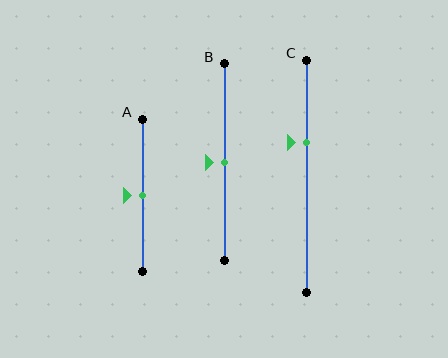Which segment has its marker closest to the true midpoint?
Segment A has its marker closest to the true midpoint.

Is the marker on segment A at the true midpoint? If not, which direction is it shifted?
Yes, the marker on segment A is at the true midpoint.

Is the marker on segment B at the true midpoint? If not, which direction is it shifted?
Yes, the marker on segment B is at the true midpoint.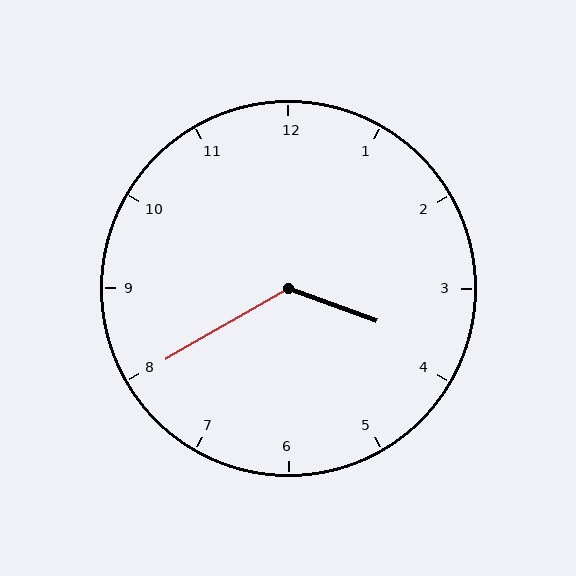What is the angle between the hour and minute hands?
Approximately 130 degrees.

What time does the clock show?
3:40.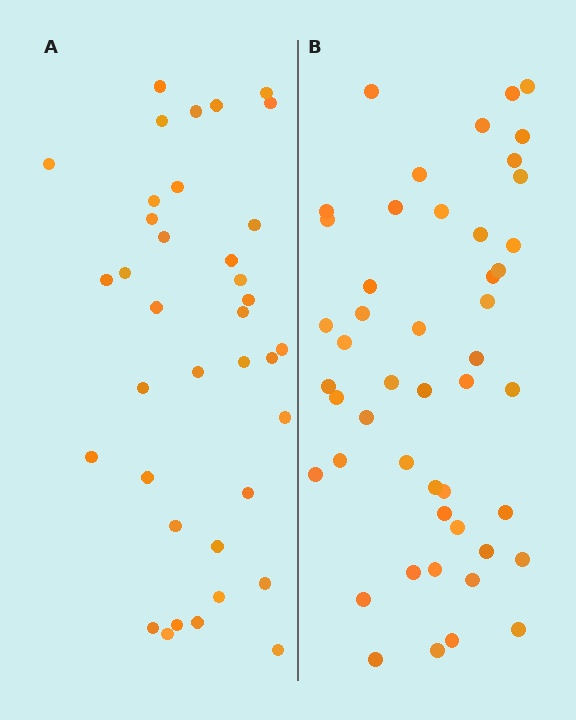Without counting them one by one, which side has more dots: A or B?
Region B (the right region) has more dots.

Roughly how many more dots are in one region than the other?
Region B has roughly 12 or so more dots than region A.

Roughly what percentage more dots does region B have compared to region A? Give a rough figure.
About 30% more.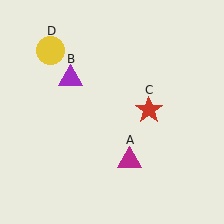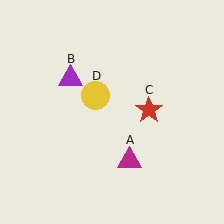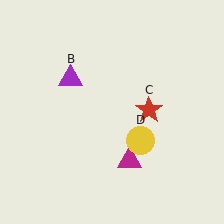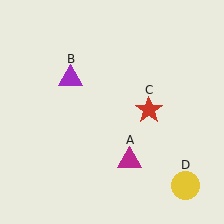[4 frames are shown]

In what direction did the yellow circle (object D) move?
The yellow circle (object D) moved down and to the right.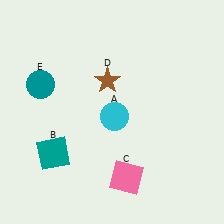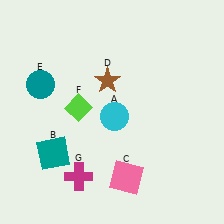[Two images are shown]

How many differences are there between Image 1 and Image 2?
There are 2 differences between the two images.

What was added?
A lime diamond (F), a magenta cross (G) were added in Image 2.